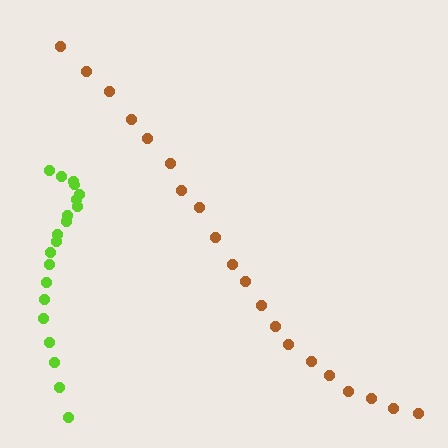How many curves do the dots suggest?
There are 2 distinct paths.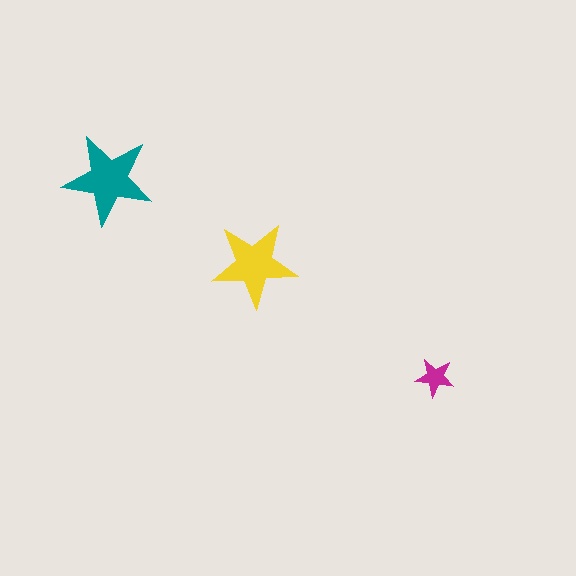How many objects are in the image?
There are 3 objects in the image.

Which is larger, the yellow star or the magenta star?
The yellow one.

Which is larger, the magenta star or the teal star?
The teal one.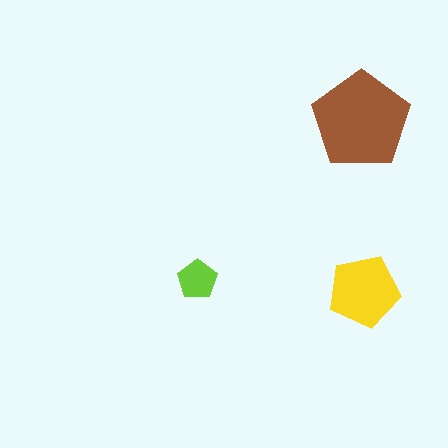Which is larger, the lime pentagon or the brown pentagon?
The brown one.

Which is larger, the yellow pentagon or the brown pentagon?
The brown one.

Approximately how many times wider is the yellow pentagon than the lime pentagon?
About 2 times wider.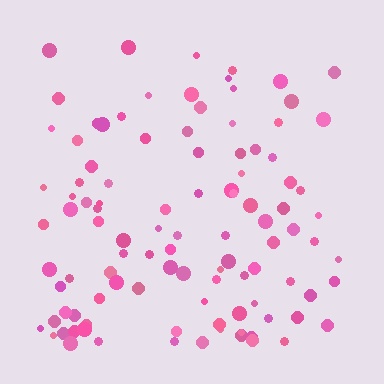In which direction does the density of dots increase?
From top to bottom, with the bottom side densest.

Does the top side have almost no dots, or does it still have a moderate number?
Still a moderate number, just noticeably fewer than the bottom.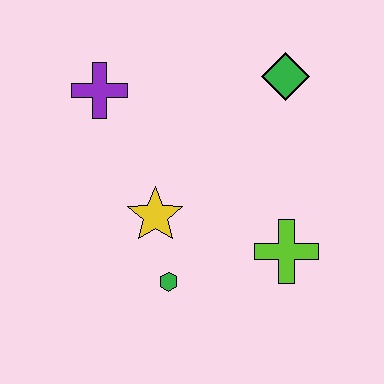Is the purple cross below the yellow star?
No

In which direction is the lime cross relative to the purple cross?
The lime cross is to the right of the purple cross.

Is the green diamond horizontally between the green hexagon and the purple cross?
No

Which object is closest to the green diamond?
The lime cross is closest to the green diamond.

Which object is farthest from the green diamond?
The green hexagon is farthest from the green diamond.